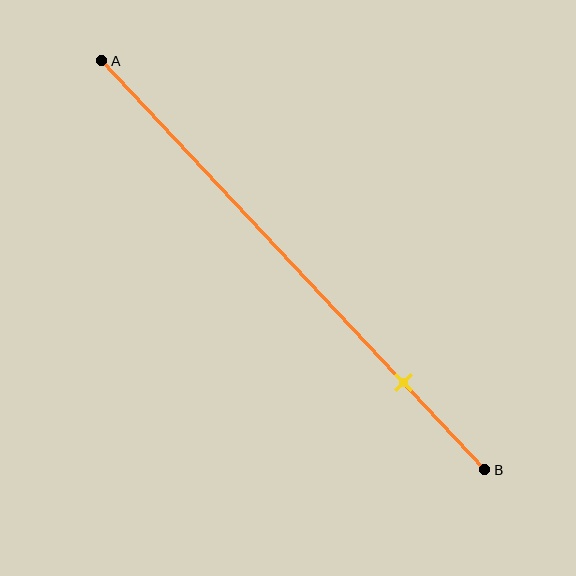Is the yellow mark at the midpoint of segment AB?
No, the mark is at about 80% from A, not at the 50% midpoint.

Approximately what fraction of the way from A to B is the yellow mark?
The yellow mark is approximately 80% of the way from A to B.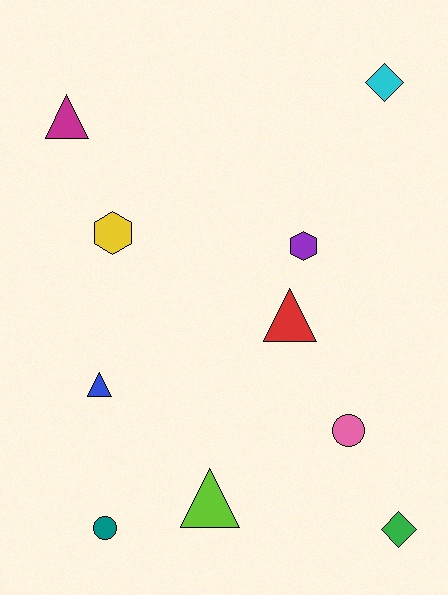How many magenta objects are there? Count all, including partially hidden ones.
There is 1 magenta object.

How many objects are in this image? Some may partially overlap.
There are 10 objects.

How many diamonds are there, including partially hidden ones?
There are 2 diamonds.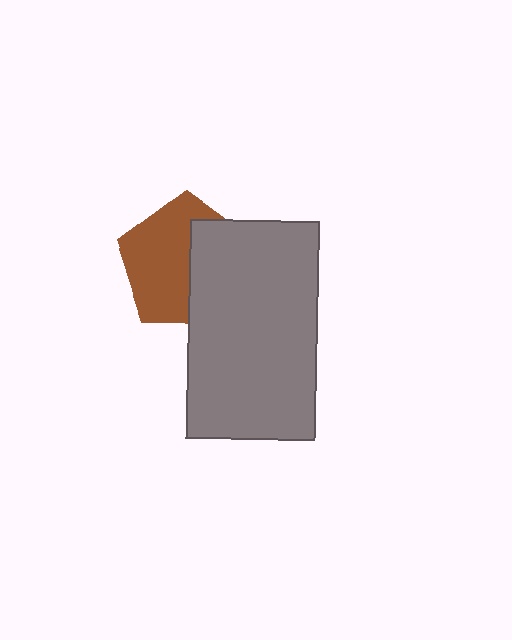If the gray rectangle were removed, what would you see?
You would see the complete brown pentagon.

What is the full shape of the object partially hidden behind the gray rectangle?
The partially hidden object is a brown pentagon.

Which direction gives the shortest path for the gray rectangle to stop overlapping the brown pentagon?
Moving right gives the shortest separation.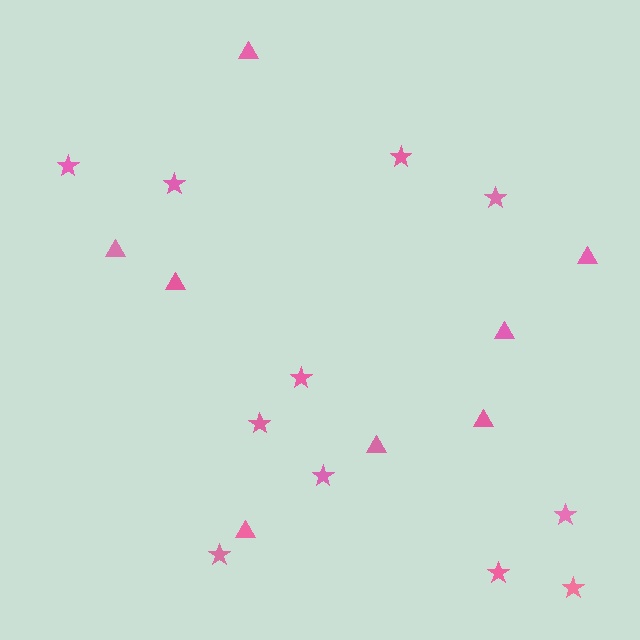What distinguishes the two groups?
There are 2 groups: one group of stars (11) and one group of triangles (8).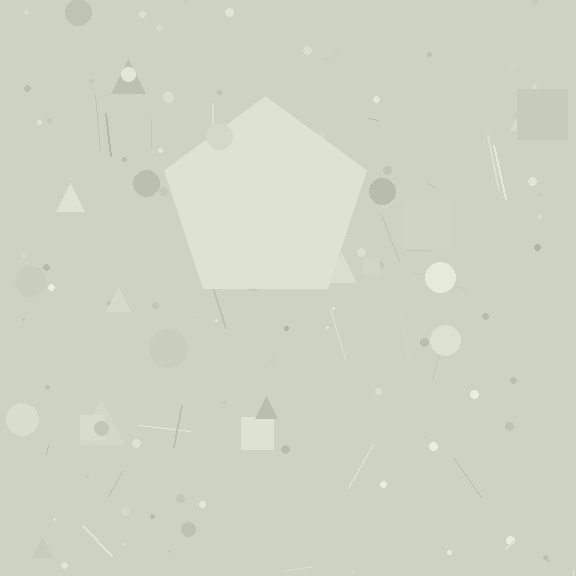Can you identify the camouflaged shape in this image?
The camouflaged shape is a pentagon.